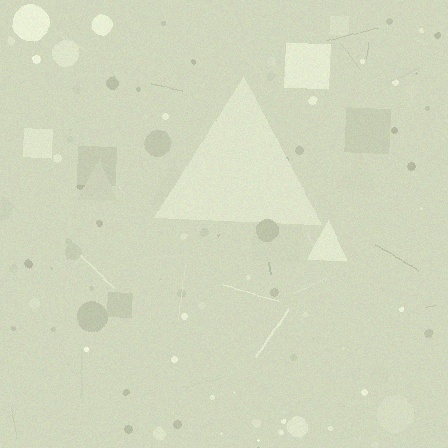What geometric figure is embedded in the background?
A triangle is embedded in the background.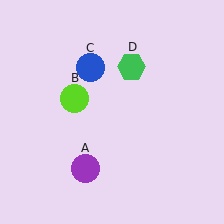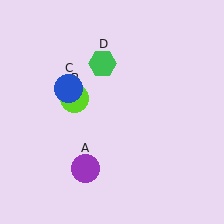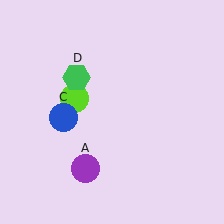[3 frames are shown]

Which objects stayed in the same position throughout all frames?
Purple circle (object A) and lime circle (object B) remained stationary.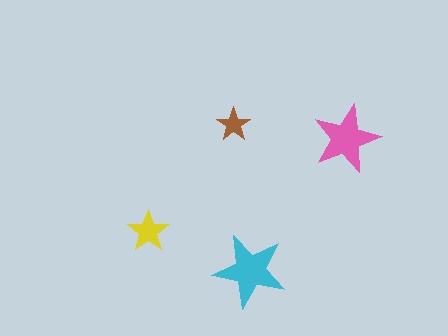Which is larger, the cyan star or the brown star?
The cyan one.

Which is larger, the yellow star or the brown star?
The yellow one.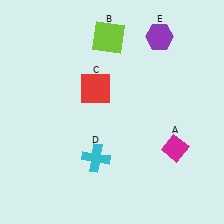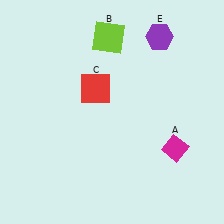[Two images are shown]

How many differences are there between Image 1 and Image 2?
There is 1 difference between the two images.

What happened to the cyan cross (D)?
The cyan cross (D) was removed in Image 2. It was in the bottom-left area of Image 1.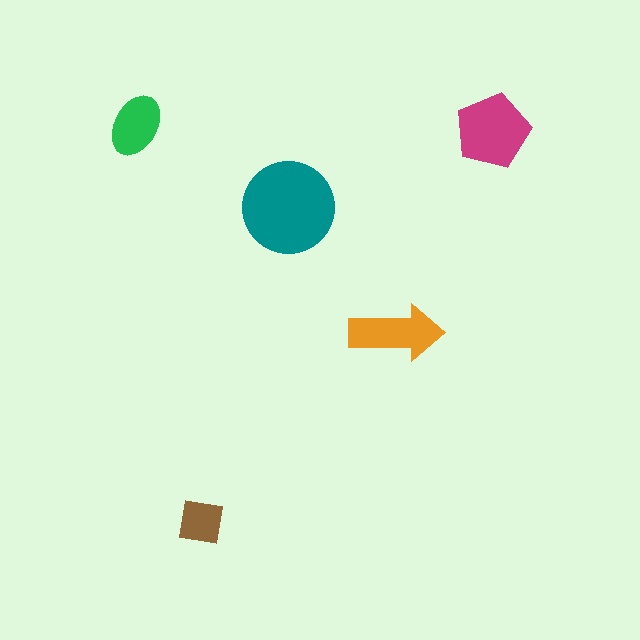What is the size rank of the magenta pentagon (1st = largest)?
2nd.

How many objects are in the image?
There are 5 objects in the image.